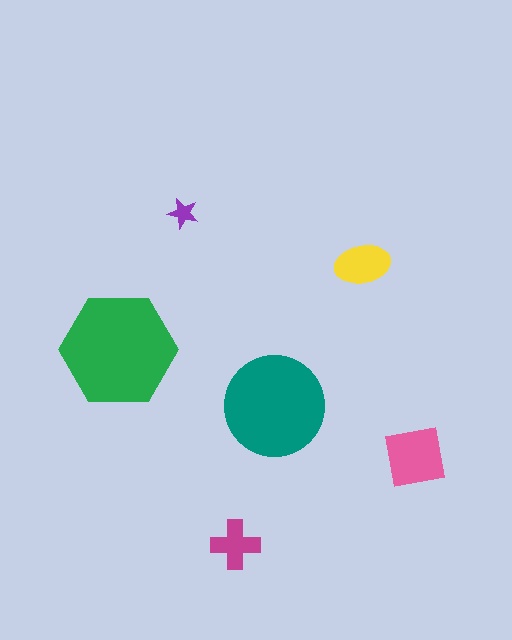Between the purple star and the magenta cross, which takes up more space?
The magenta cross.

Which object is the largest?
The green hexagon.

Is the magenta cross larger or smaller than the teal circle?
Smaller.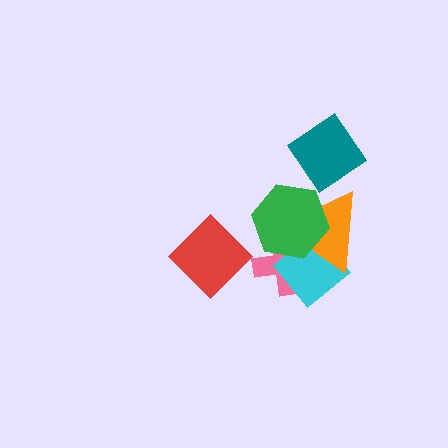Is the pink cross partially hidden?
Yes, it is partially covered by another shape.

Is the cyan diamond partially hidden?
Yes, it is partially covered by another shape.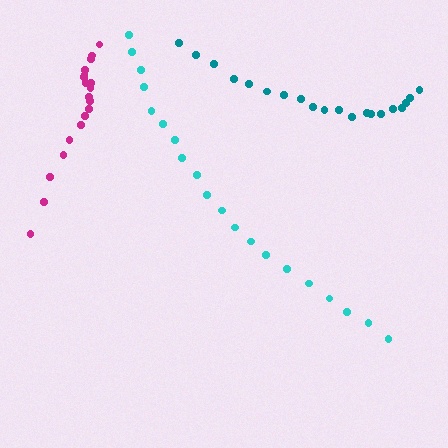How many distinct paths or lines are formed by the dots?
There are 3 distinct paths.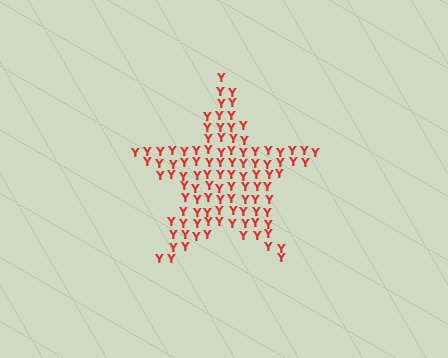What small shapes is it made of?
It is made of small letter Y's.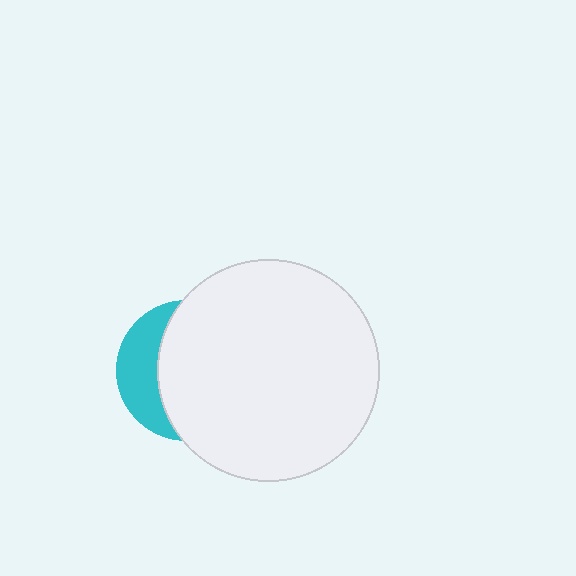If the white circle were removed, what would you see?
You would see the complete cyan circle.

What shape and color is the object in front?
The object in front is a white circle.